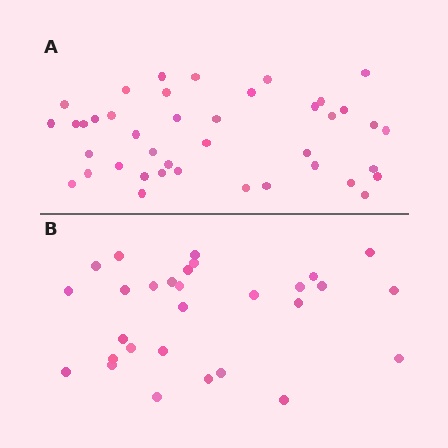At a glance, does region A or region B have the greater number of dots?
Region A (the top region) has more dots.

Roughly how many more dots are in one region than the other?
Region A has roughly 12 or so more dots than region B.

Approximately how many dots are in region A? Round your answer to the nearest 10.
About 40 dots. (The exact count is 41, which rounds to 40.)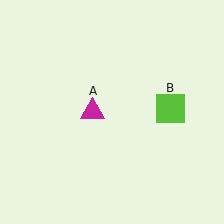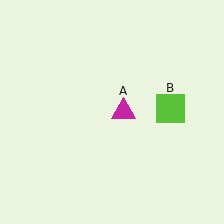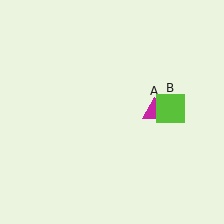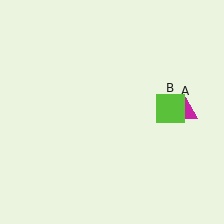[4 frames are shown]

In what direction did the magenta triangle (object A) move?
The magenta triangle (object A) moved right.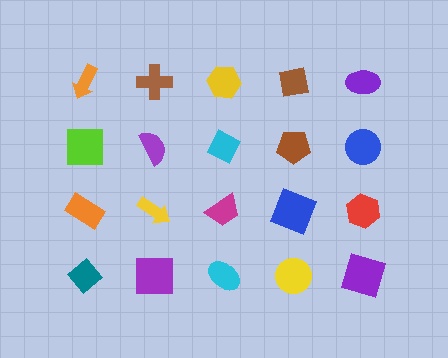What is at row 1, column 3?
A yellow hexagon.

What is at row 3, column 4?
A blue square.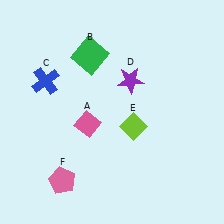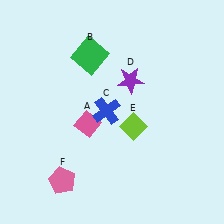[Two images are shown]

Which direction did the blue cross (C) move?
The blue cross (C) moved right.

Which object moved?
The blue cross (C) moved right.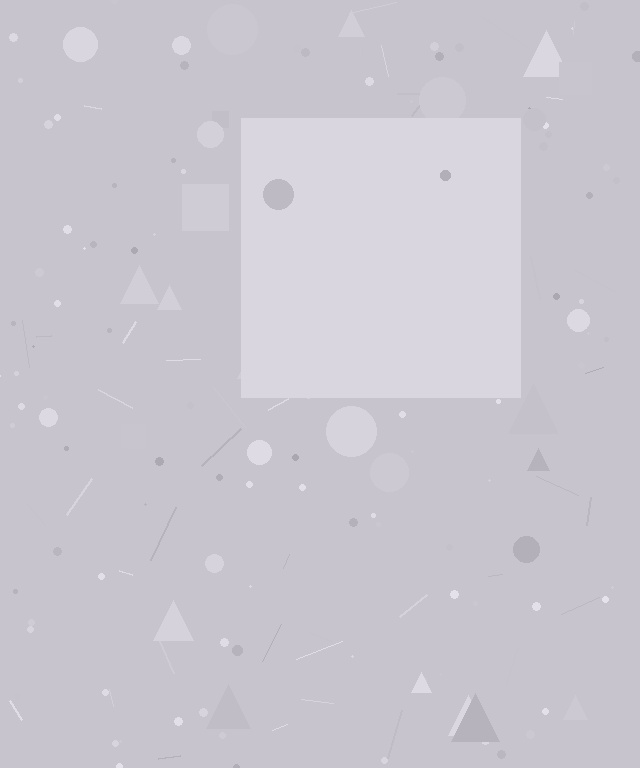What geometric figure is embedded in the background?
A square is embedded in the background.